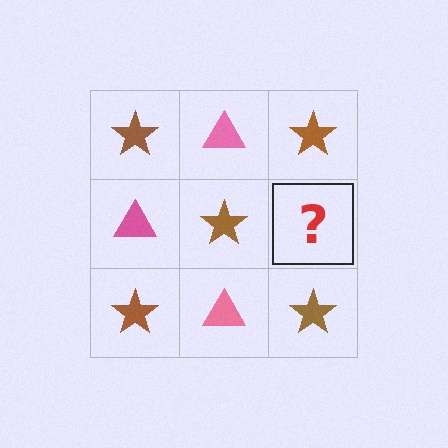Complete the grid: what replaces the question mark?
The question mark should be replaced with a pink triangle.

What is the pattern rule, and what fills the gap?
The rule is that it alternates brown star and pink triangle in a checkerboard pattern. The gap should be filled with a pink triangle.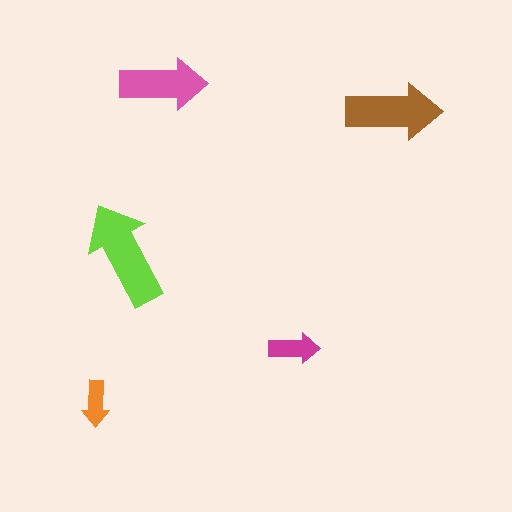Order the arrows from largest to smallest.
the lime one, the brown one, the pink one, the magenta one, the orange one.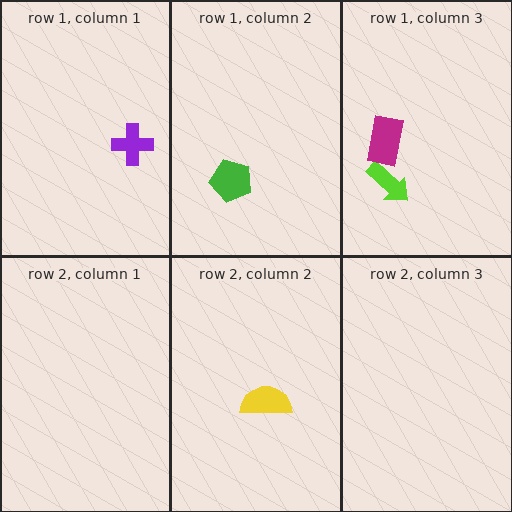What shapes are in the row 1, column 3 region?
The lime arrow, the magenta rectangle.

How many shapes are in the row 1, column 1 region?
1.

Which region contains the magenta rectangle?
The row 1, column 3 region.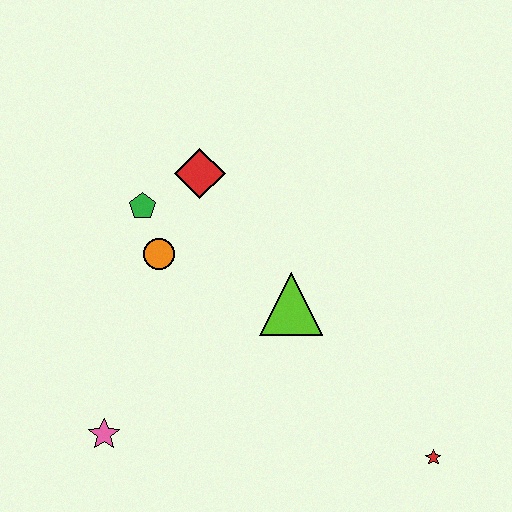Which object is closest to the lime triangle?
The orange circle is closest to the lime triangle.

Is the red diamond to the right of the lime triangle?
No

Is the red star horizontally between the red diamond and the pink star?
No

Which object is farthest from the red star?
The green pentagon is farthest from the red star.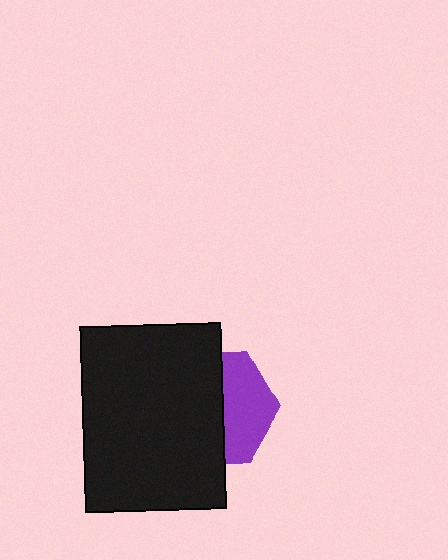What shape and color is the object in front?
The object in front is a black rectangle.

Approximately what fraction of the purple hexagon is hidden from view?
Roughly 57% of the purple hexagon is hidden behind the black rectangle.